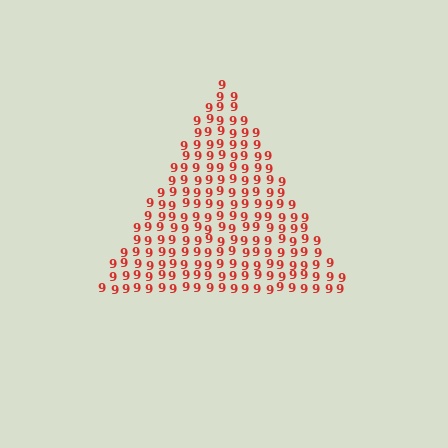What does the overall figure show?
The overall figure shows a triangle.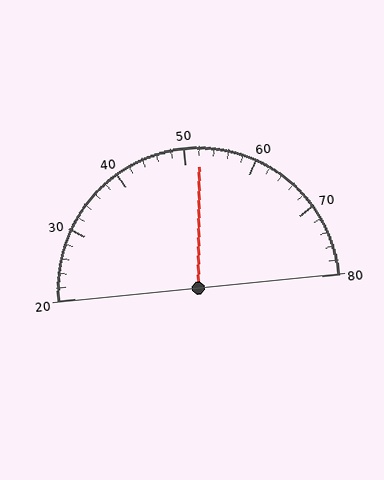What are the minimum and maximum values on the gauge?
The gauge ranges from 20 to 80.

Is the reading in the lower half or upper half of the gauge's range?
The reading is in the upper half of the range (20 to 80).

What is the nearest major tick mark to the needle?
The nearest major tick mark is 50.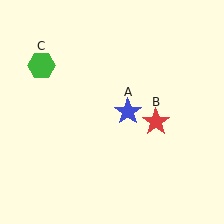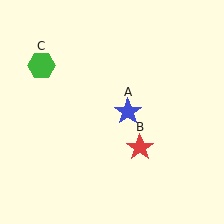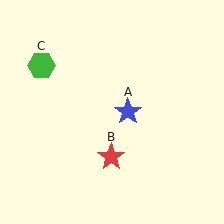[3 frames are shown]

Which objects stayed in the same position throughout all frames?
Blue star (object A) and green hexagon (object C) remained stationary.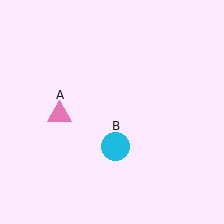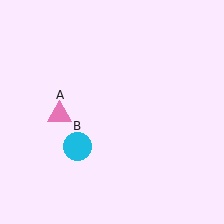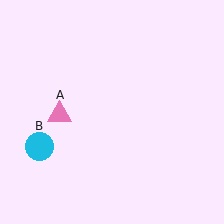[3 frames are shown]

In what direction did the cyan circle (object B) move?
The cyan circle (object B) moved left.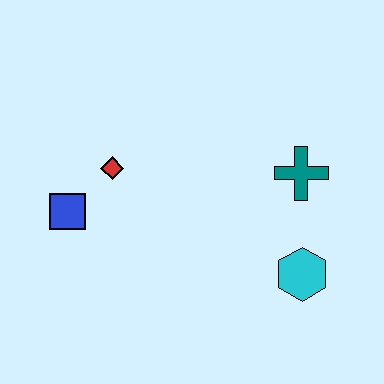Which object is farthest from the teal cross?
The blue square is farthest from the teal cross.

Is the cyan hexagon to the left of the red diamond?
No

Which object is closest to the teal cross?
The cyan hexagon is closest to the teal cross.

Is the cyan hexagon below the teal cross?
Yes